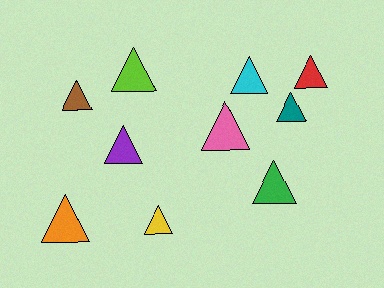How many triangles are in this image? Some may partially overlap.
There are 10 triangles.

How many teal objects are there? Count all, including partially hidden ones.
There is 1 teal object.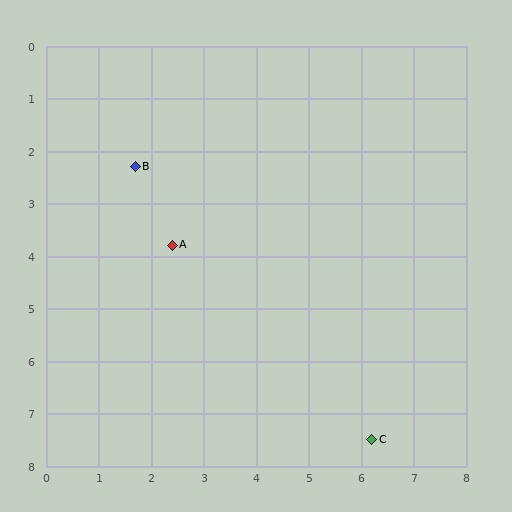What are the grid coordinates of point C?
Point C is at approximately (6.2, 7.5).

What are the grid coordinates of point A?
Point A is at approximately (2.4, 3.8).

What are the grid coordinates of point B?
Point B is at approximately (1.7, 2.3).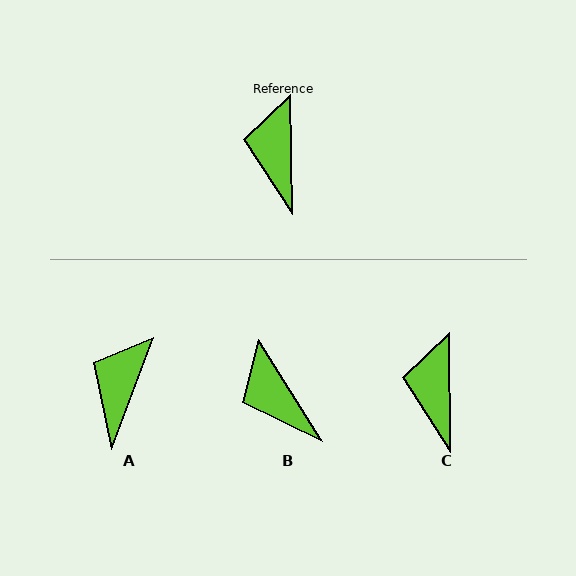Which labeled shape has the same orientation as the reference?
C.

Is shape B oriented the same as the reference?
No, it is off by about 32 degrees.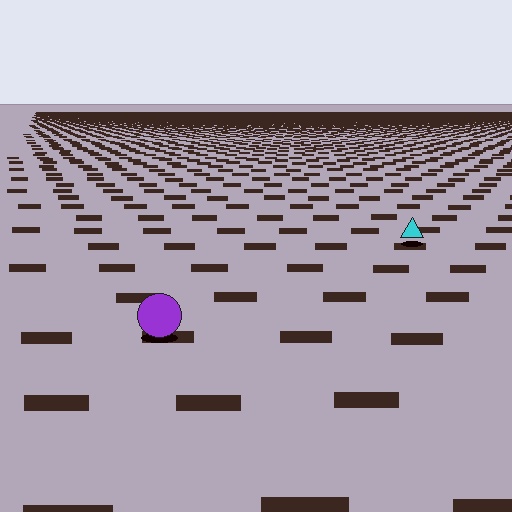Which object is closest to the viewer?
The purple circle is closest. The texture marks near it are larger and more spread out.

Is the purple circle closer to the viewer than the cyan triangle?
Yes. The purple circle is closer — you can tell from the texture gradient: the ground texture is coarser near it.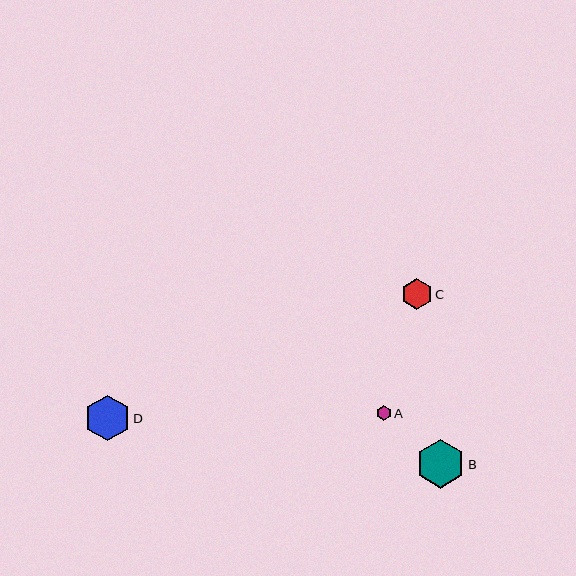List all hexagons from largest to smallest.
From largest to smallest: B, D, C, A.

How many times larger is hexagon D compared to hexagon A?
Hexagon D is approximately 3.0 times the size of hexagon A.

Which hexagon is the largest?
Hexagon B is the largest with a size of approximately 49 pixels.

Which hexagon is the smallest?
Hexagon A is the smallest with a size of approximately 15 pixels.